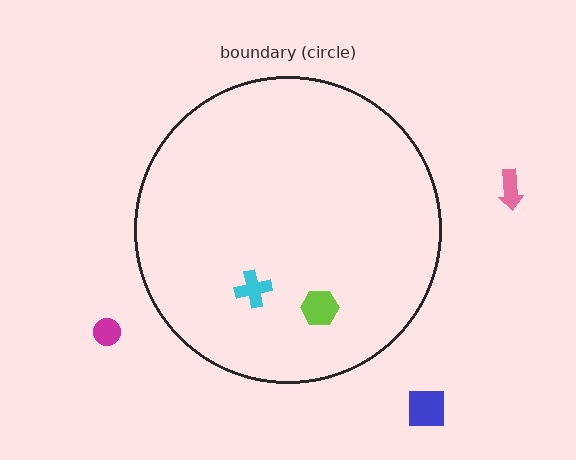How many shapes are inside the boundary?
2 inside, 3 outside.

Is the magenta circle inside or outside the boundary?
Outside.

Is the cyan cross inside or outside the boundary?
Inside.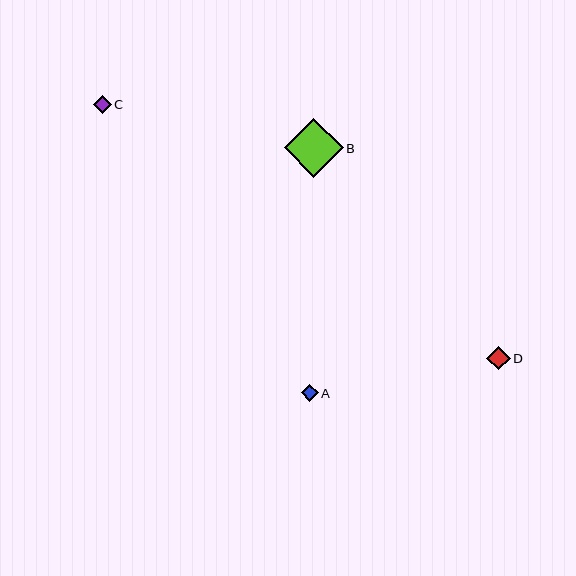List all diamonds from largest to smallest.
From largest to smallest: B, D, C, A.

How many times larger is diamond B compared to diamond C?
Diamond B is approximately 3.4 times the size of diamond C.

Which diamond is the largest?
Diamond B is the largest with a size of approximately 59 pixels.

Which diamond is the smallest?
Diamond A is the smallest with a size of approximately 17 pixels.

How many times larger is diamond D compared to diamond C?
Diamond D is approximately 1.3 times the size of diamond C.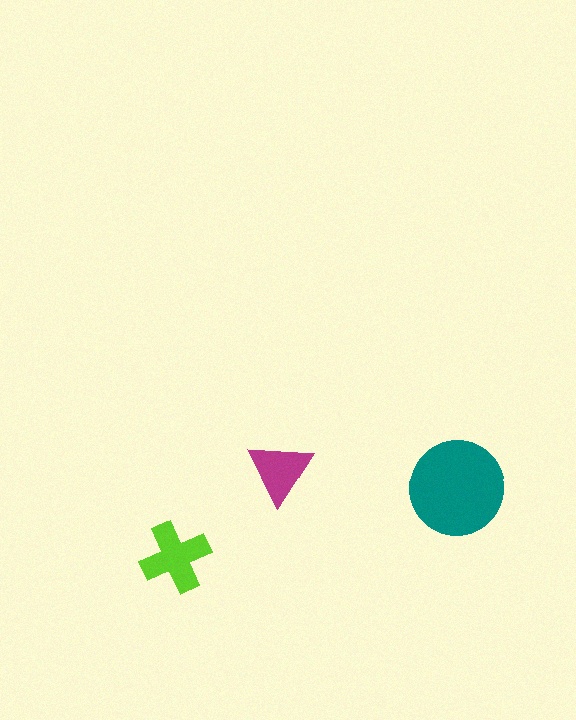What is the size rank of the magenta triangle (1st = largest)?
3rd.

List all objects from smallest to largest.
The magenta triangle, the lime cross, the teal circle.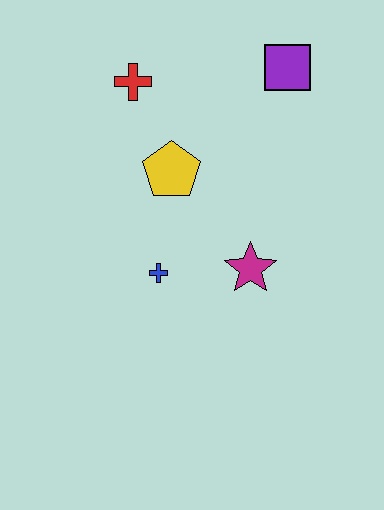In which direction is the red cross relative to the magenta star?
The red cross is above the magenta star.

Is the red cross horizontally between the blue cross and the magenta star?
No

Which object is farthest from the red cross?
The magenta star is farthest from the red cross.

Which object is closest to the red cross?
The yellow pentagon is closest to the red cross.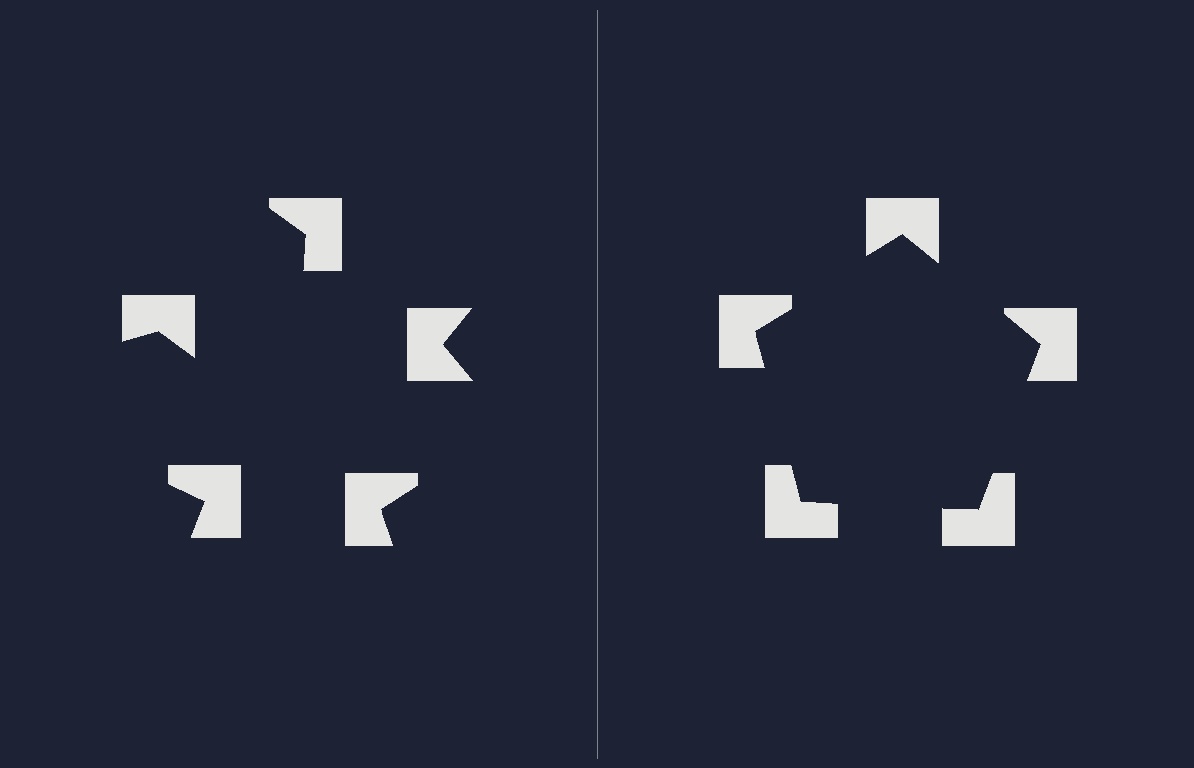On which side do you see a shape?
An illusory pentagon appears on the right side. On the left side the wedge cuts are rotated, so no coherent shape forms.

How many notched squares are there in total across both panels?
10 — 5 on each side.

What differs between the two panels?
The notched squares are positioned identically on both sides; only the wedge orientations differ. On the right they align to a pentagon; on the left they are misaligned.